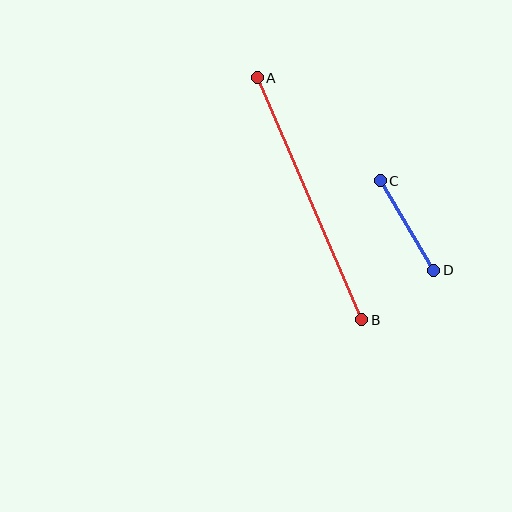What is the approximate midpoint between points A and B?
The midpoint is at approximately (309, 199) pixels.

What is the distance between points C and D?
The distance is approximately 104 pixels.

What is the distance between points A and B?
The distance is approximately 263 pixels.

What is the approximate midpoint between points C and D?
The midpoint is at approximately (407, 226) pixels.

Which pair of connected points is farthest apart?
Points A and B are farthest apart.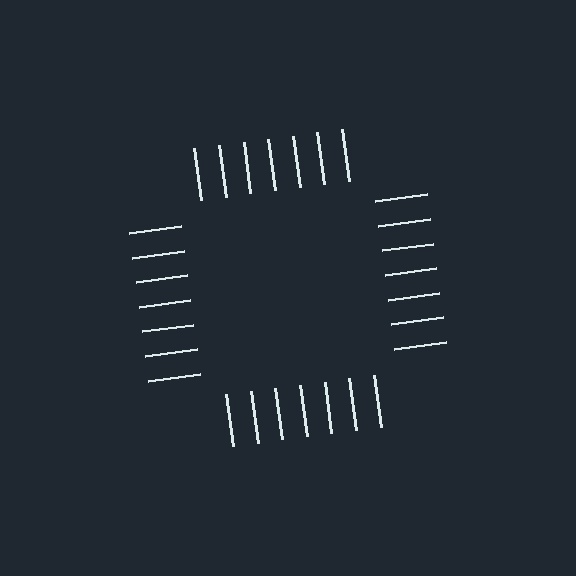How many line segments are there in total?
28 — 7 along each of the 4 edges.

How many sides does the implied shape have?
4 sides — the line-ends trace a square.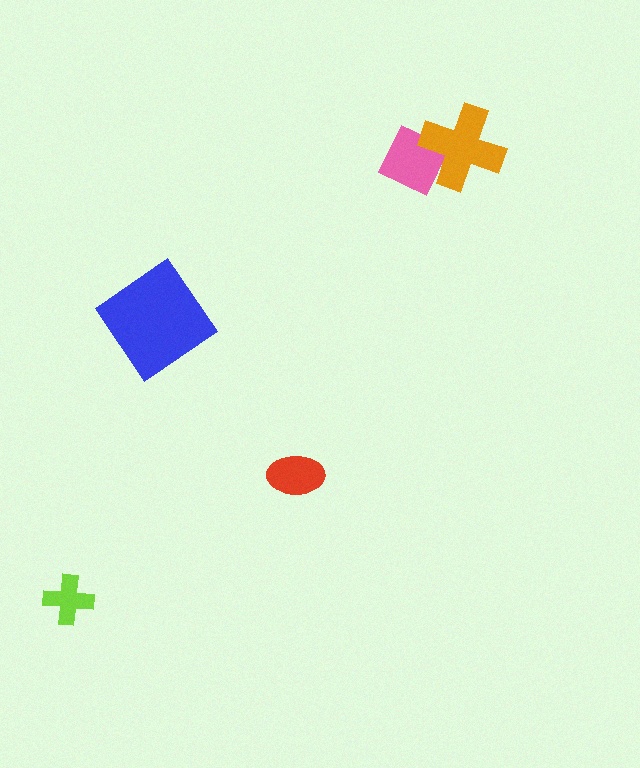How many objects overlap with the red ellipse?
0 objects overlap with the red ellipse.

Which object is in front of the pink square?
The orange cross is in front of the pink square.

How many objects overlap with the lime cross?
0 objects overlap with the lime cross.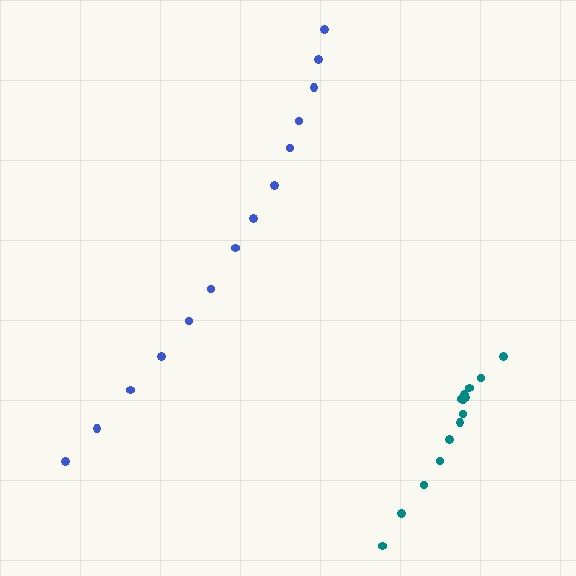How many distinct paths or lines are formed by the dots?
There are 2 distinct paths.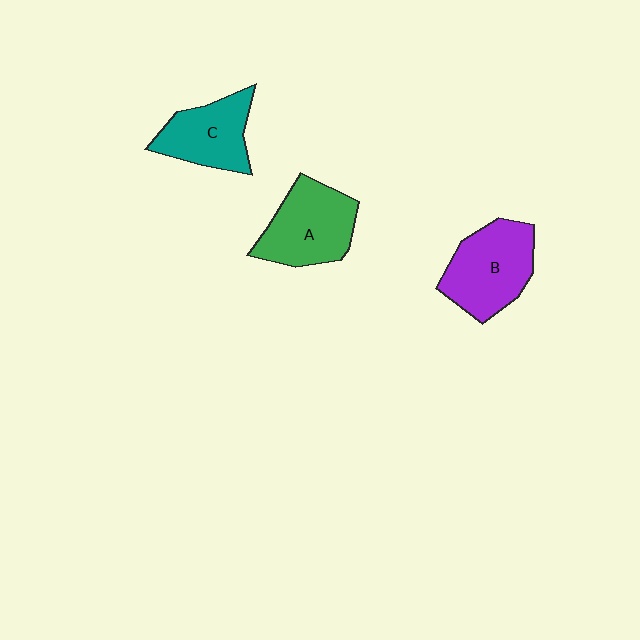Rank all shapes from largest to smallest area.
From largest to smallest: B (purple), A (green), C (teal).